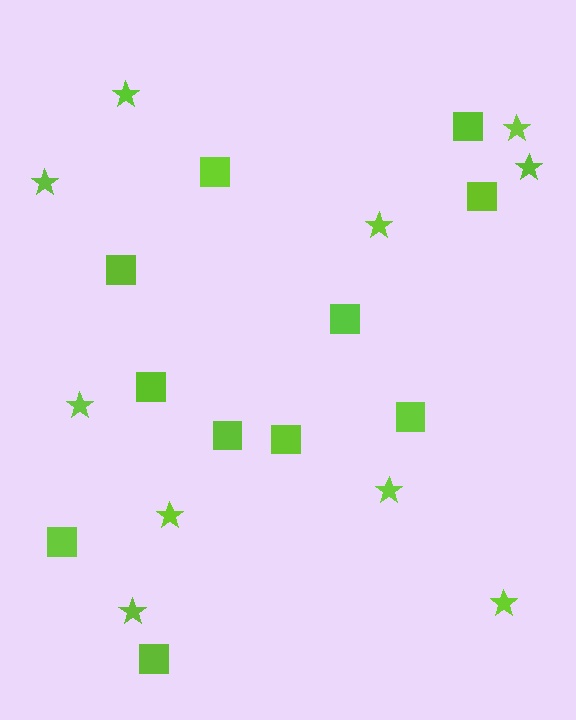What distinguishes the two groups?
There are 2 groups: one group of stars (10) and one group of squares (11).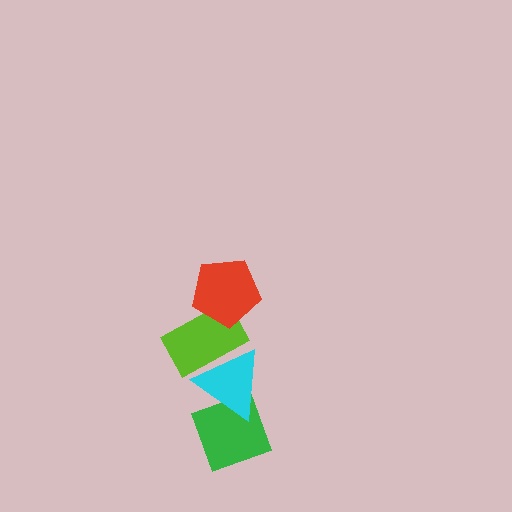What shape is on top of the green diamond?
The cyan triangle is on top of the green diamond.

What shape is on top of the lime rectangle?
The red pentagon is on top of the lime rectangle.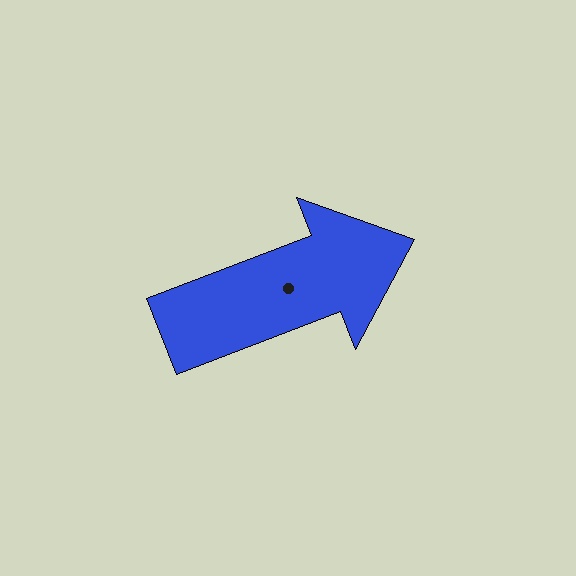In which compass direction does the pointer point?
East.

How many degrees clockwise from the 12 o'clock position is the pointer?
Approximately 69 degrees.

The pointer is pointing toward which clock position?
Roughly 2 o'clock.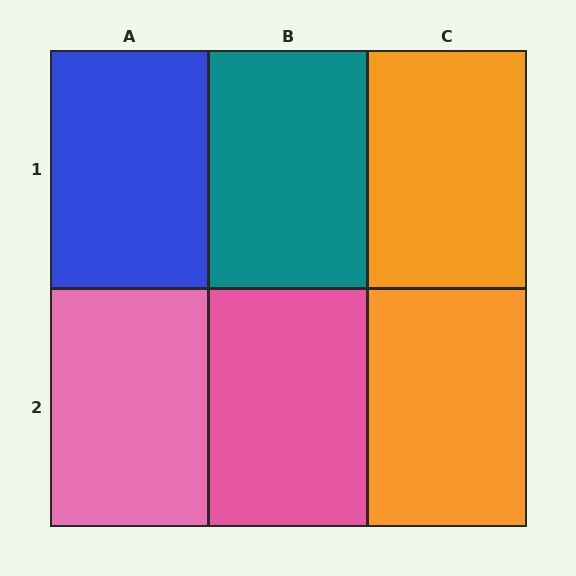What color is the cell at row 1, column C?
Orange.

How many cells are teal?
1 cell is teal.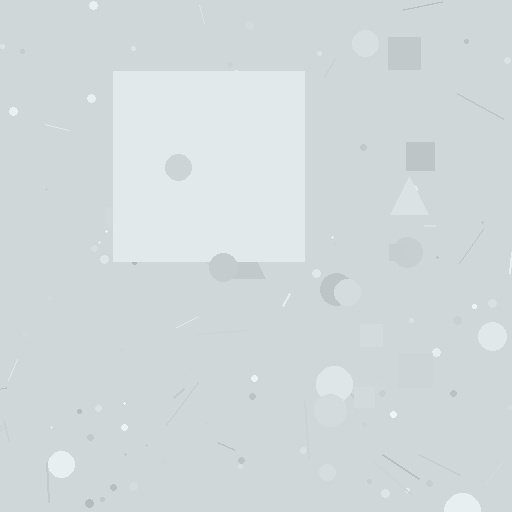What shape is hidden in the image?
A square is hidden in the image.